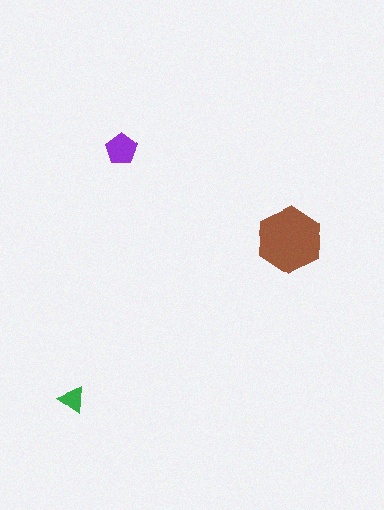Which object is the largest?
The brown hexagon.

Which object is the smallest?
The green triangle.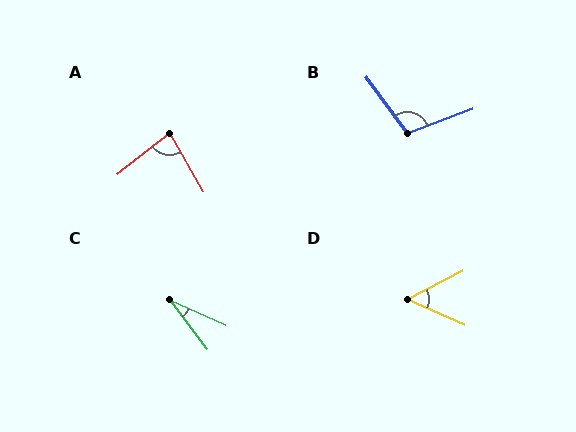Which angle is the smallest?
C, at approximately 28 degrees.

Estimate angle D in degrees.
Approximately 51 degrees.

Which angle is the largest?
B, at approximately 105 degrees.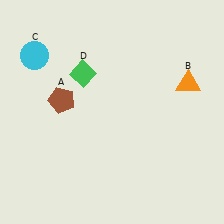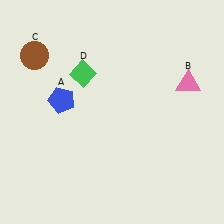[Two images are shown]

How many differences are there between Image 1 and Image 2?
There are 3 differences between the two images.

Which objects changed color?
A changed from brown to blue. B changed from orange to pink. C changed from cyan to brown.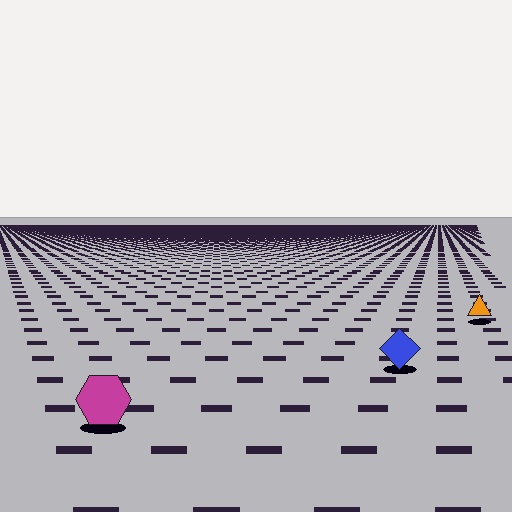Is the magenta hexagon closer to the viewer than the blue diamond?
Yes. The magenta hexagon is closer — you can tell from the texture gradient: the ground texture is coarser near it.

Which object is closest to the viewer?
The magenta hexagon is closest. The texture marks near it are larger and more spread out.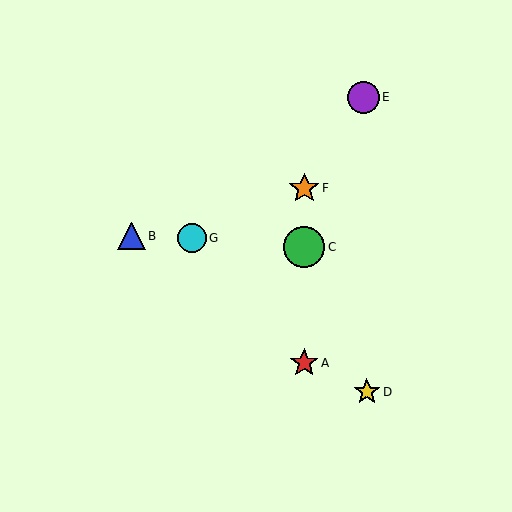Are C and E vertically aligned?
No, C is at x≈304 and E is at x≈363.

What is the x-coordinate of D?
Object D is at x≈367.